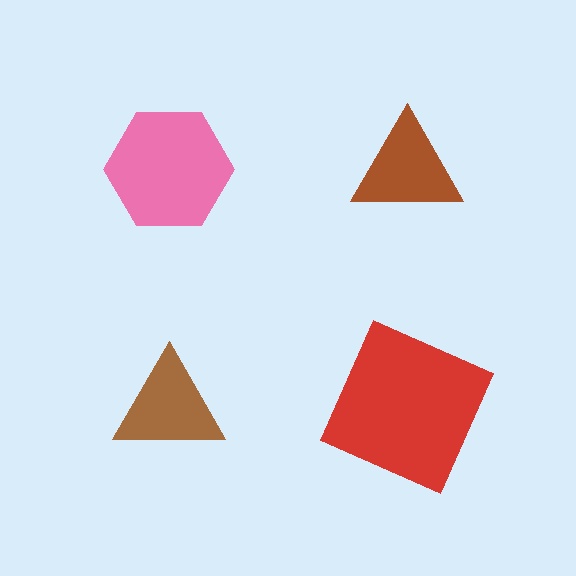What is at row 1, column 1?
A pink hexagon.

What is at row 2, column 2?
A red square.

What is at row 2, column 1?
A brown triangle.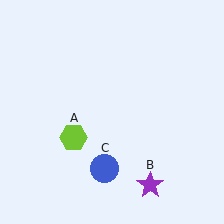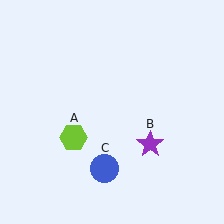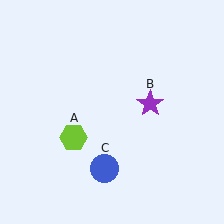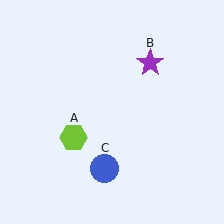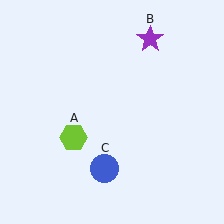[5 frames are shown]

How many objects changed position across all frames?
1 object changed position: purple star (object B).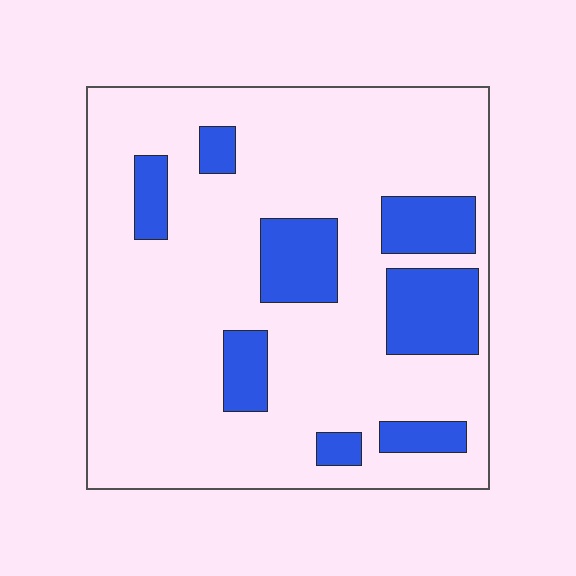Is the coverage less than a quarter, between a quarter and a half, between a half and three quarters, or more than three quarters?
Less than a quarter.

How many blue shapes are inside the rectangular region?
8.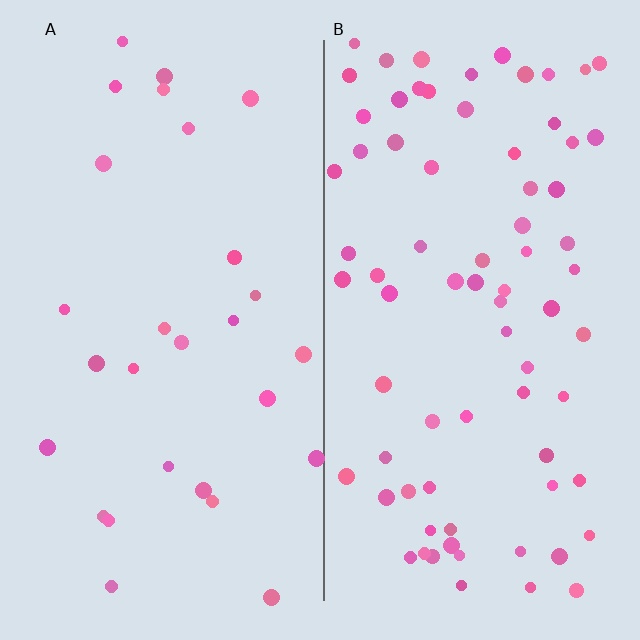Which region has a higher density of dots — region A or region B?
B (the right).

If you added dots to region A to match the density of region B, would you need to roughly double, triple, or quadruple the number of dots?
Approximately triple.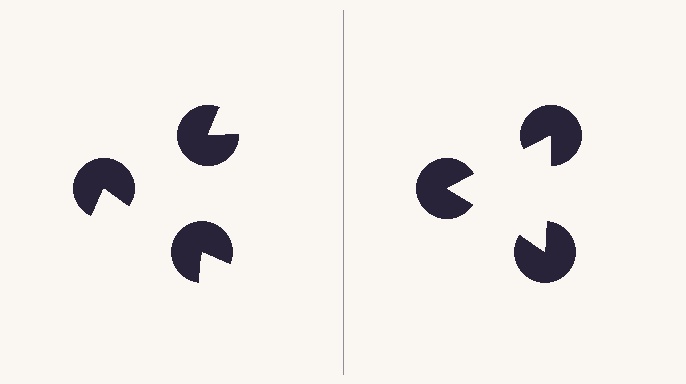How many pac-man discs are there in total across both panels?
6 — 3 on each side.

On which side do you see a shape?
An illusory triangle appears on the right side. On the left side the wedge cuts are rotated, so no coherent shape forms.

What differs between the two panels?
The pac-man discs are positioned identically on both sides; only the wedge orientations differ. On the right they align to a triangle; on the left they are misaligned.